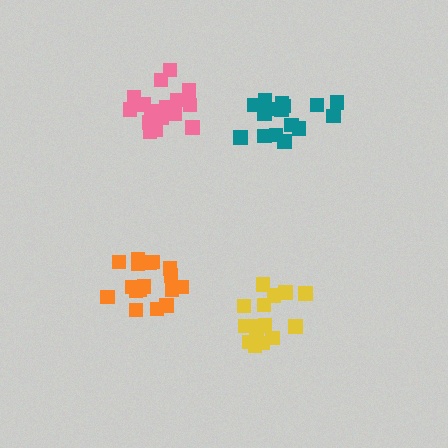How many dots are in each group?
Group 1: 16 dots, Group 2: 17 dots, Group 3: 17 dots, Group 4: 15 dots (65 total).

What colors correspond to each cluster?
The clusters are colored: teal, pink, orange, yellow.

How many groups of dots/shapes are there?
There are 4 groups.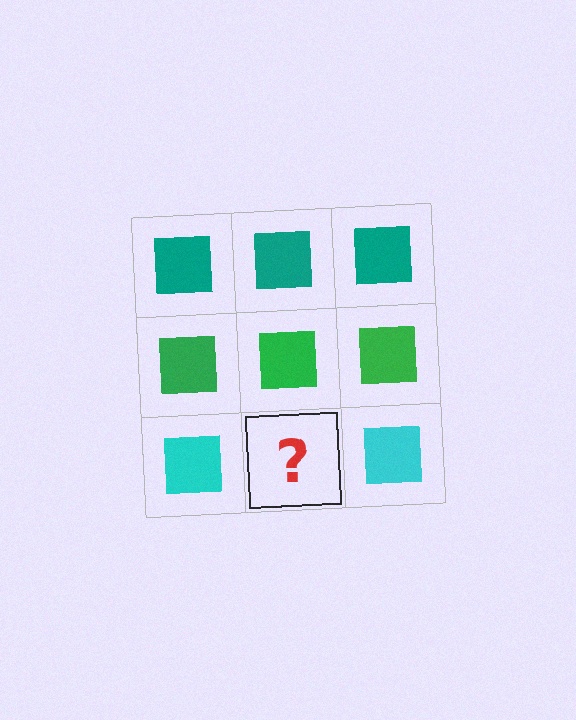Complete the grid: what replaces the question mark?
The question mark should be replaced with a cyan square.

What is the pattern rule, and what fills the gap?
The rule is that each row has a consistent color. The gap should be filled with a cyan square.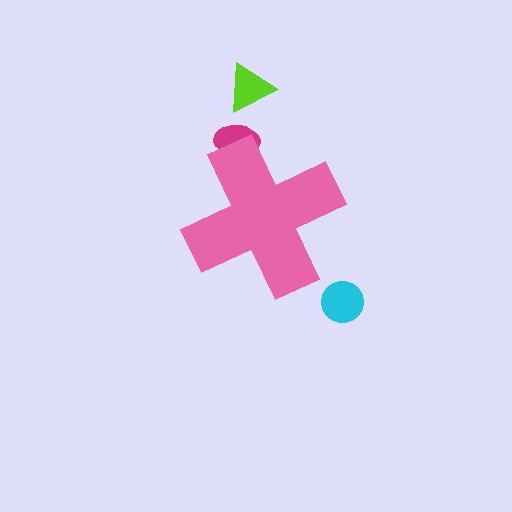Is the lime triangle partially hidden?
No, the lime triangle is fully visible.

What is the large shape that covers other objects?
A pink cross.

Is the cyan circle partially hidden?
No, the cyan circle is fully visible.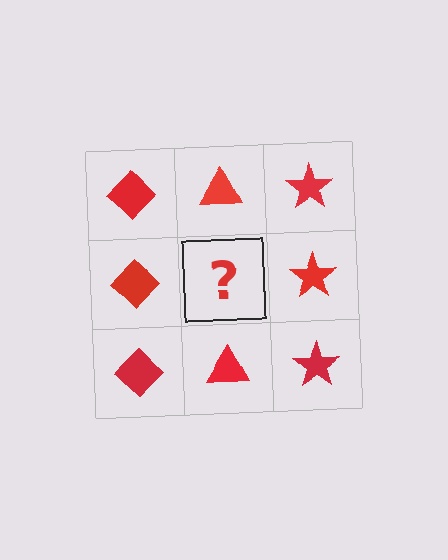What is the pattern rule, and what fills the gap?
The rule is that each column has a consistent shape. The gap should be filled with a red triangle.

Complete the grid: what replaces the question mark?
The question mark should be replaced with a red triangle.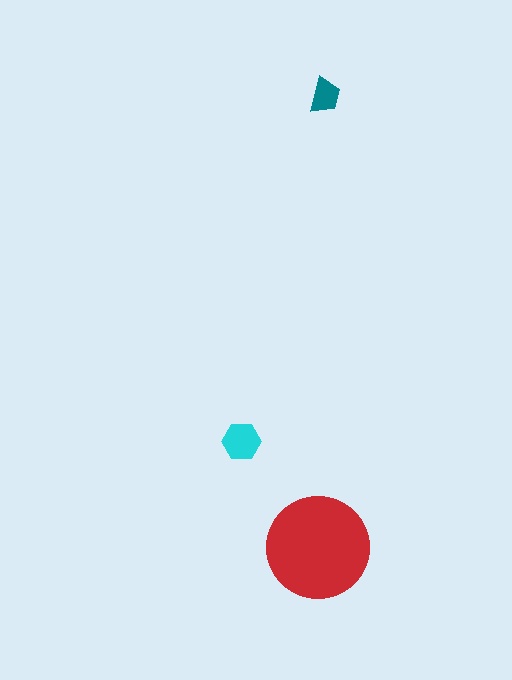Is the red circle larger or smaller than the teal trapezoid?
Larger.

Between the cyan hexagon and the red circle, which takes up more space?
The red circle.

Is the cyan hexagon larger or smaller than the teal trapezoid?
Larger.